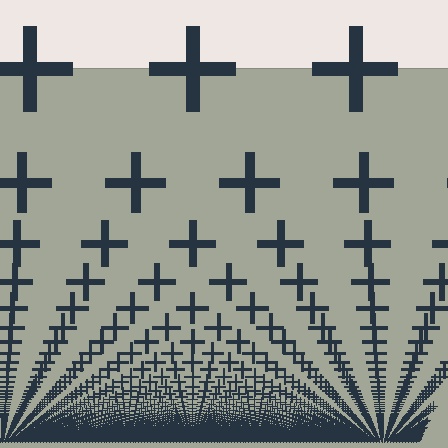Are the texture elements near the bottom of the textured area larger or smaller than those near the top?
Smaller. The gradient is inverted — elements near the bottom are smaller and denser.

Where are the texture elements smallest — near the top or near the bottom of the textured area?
Near the bottom.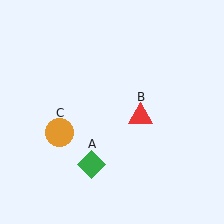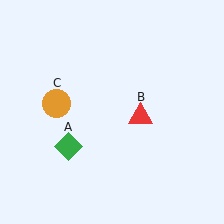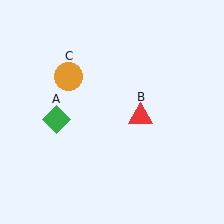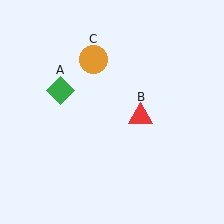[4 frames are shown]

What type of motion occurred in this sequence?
The green diamond (object A), orange circle (object C) rotated clockwise around the center of the scene.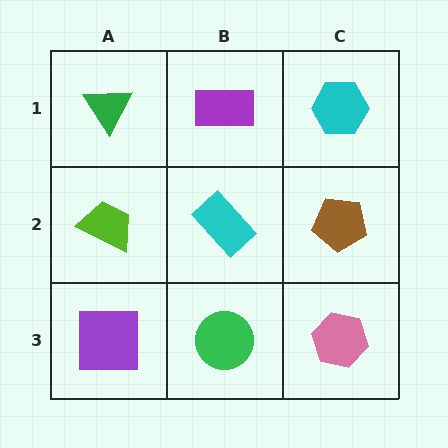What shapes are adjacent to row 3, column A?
A lime trapezoid (row 2, column A), a green circle (row 3, column B).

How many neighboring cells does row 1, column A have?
2.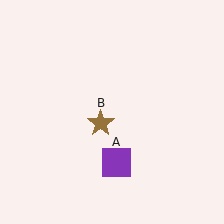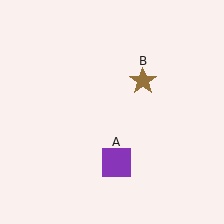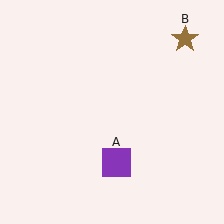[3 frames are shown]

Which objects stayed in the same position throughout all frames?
Purple square (object A) remained stationary.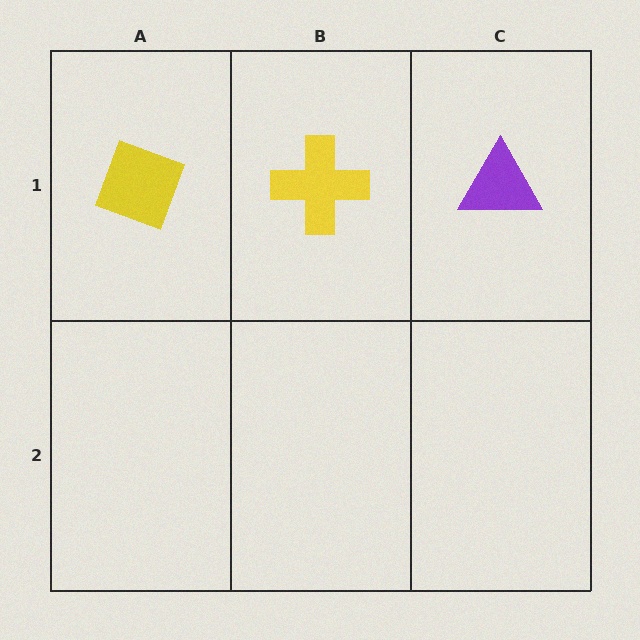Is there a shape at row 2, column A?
No, that cell is empty.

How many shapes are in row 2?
0 shapes.